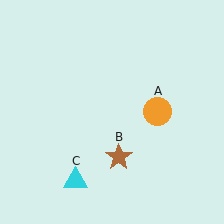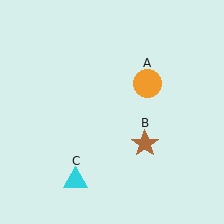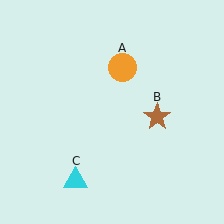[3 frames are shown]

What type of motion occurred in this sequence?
The orange circle (object A), brown star (object B) rotated counterclockwise around the center of the scene.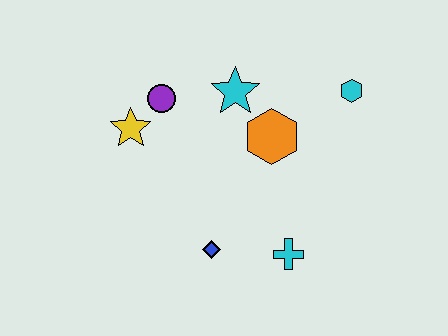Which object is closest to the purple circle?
The yellow star is closest to the purple circle.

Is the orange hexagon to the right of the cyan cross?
No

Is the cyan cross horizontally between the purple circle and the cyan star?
No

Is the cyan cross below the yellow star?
Yes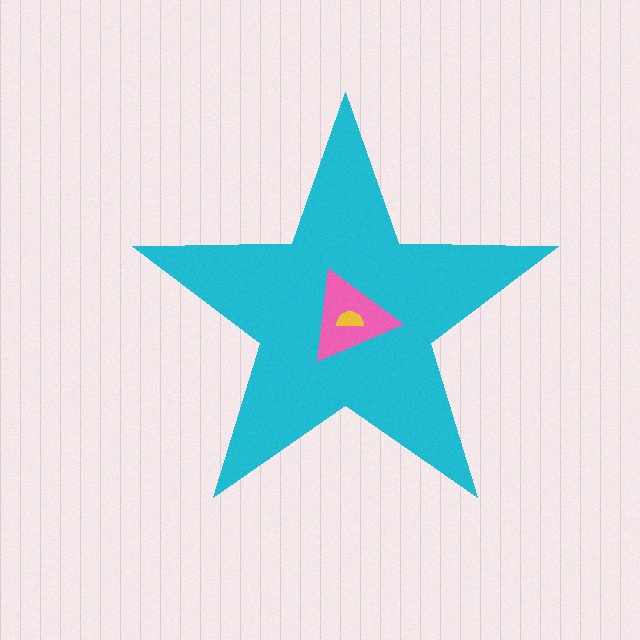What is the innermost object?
The yellow semicircle.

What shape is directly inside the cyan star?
The pink triangle.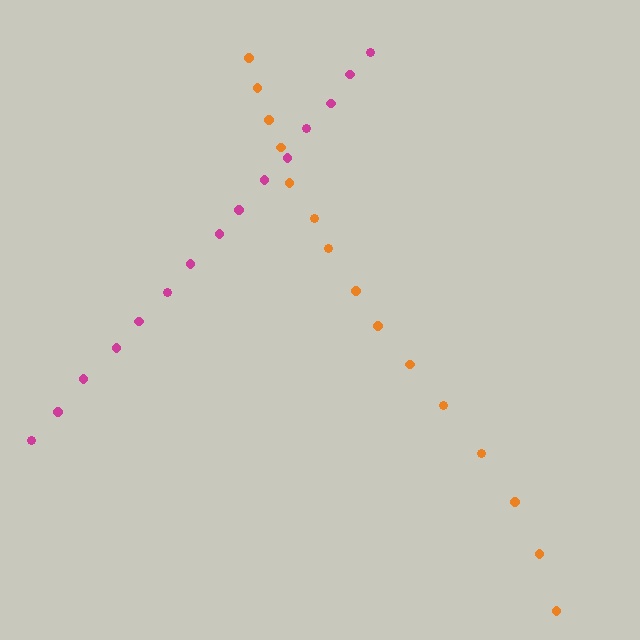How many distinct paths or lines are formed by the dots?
There are 2 distinct paths.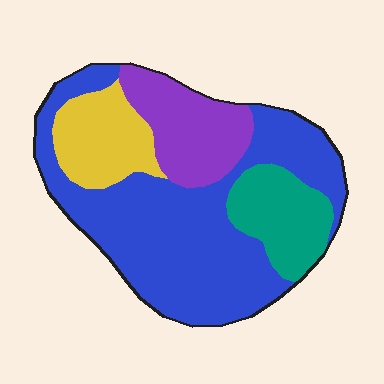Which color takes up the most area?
Blue, at roughly 55%.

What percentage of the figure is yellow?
Yellow takes up about one eighth (1/8) of the figure.